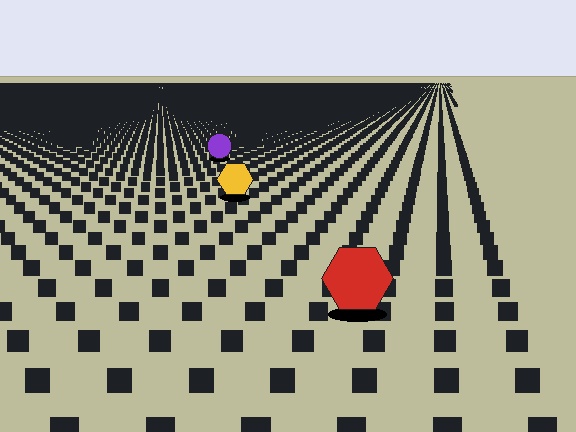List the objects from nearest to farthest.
From nearest to farthest: the red hexagon, the yellow hexagon, the purple circle.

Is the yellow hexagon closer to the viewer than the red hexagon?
No. The red hexagon is closer — you can tell from the texture gradient: the ground texture is coarser near it.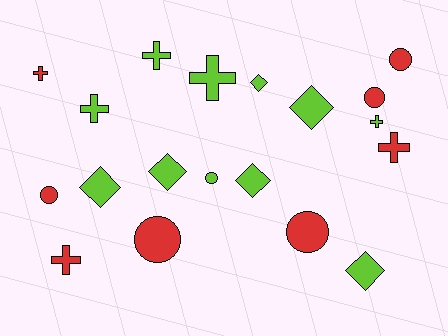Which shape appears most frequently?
Cross, with 7 objects.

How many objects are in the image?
There are 19 objects.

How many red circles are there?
There are 5 red circles.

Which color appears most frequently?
Lime, with 11 objects.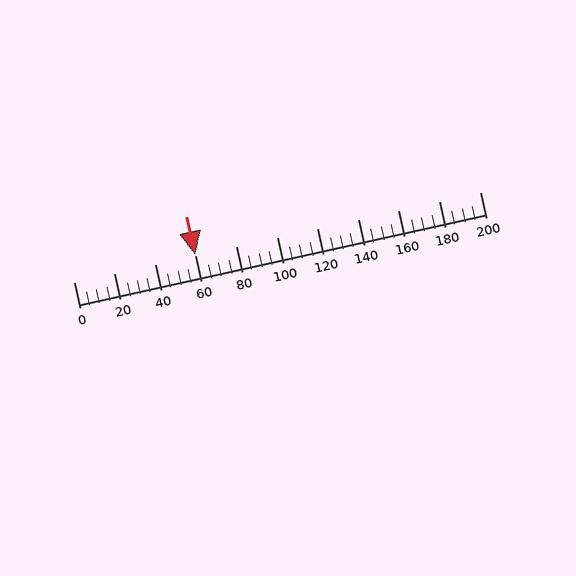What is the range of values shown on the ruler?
The ruler shows values from 0 to 200.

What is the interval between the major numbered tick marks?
The major tick marks are spaced 20 units apart.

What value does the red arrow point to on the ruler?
The red arrow points to approximately 60.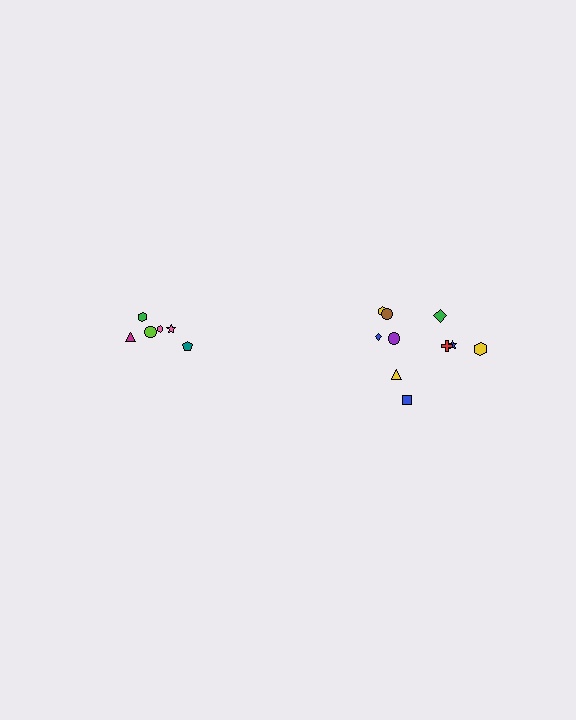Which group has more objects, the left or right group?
The right group.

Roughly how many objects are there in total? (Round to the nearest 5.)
Roughly 15 objects in total.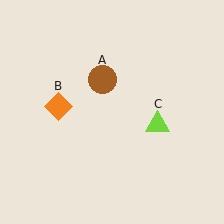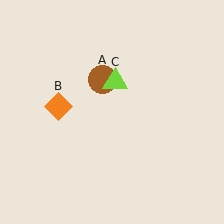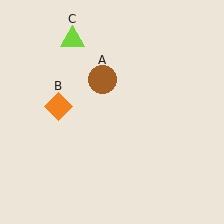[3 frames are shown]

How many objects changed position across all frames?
1 object changed position: lime triangle (object C).